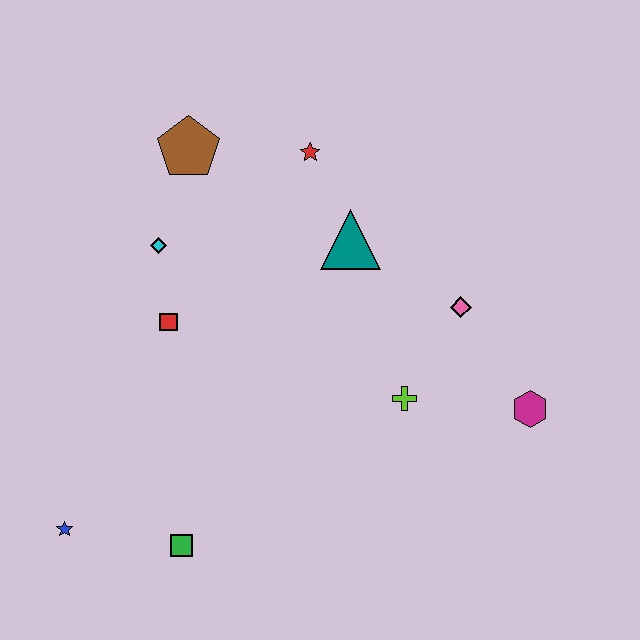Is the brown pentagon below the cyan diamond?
No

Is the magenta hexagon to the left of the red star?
No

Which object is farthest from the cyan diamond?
The magenta hexagon is farthest from the cyan diamond.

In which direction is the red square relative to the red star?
The red square is below the red star.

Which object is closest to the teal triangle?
The red star is closest to the teal triangle.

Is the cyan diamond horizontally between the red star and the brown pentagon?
No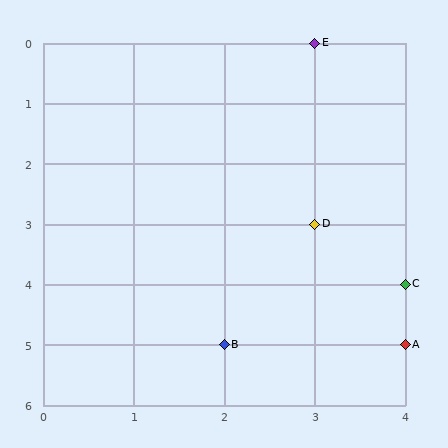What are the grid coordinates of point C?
Point C is at grid coordinates (4, 4).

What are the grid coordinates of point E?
Point E is at grid coordinates (3, 0).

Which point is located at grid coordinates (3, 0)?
Point E is at (3, 0).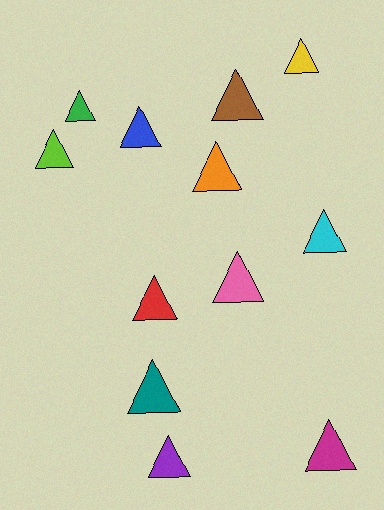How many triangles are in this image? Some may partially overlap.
There are 12 triangles.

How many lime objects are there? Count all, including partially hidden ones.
There is 1 lime object.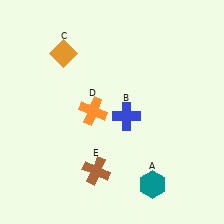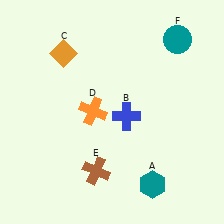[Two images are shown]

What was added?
A teal circle (F) was added in Image 2.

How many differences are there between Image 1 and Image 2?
There is 1 difference between the two images.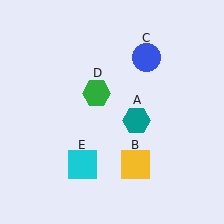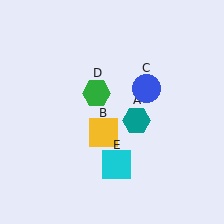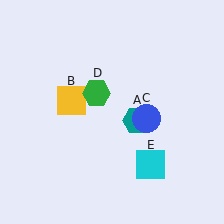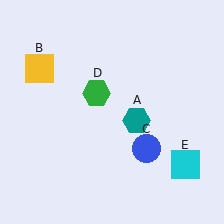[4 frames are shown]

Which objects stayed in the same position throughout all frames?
Teal hexagon (object A) and green hexagon (object D) remained stationary.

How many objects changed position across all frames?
3 objects changed position: yellow square (object B), blue circle (object C), cyan square (object E).